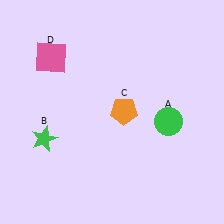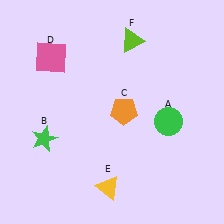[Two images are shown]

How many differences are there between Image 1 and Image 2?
There are 2 differences between the two images.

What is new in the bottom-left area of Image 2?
A yellow triangle (E) was added in the bottom-left area of Image 2.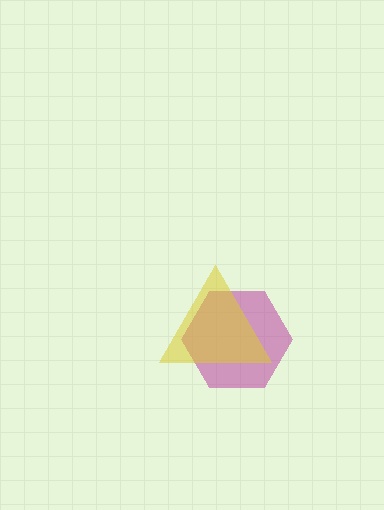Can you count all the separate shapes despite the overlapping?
Yes, there are 2 separate shapes.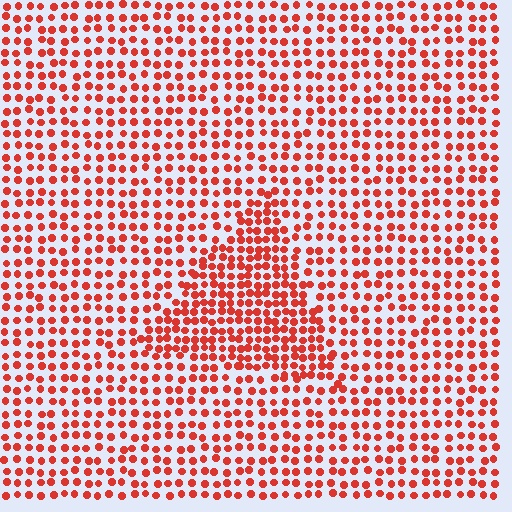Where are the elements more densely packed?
The elements are more densely packed inside the triangle boundary.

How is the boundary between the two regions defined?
The boundary is defined by a change in element density (approximately 1.7x ratio). All elements are the same color, size, and shape.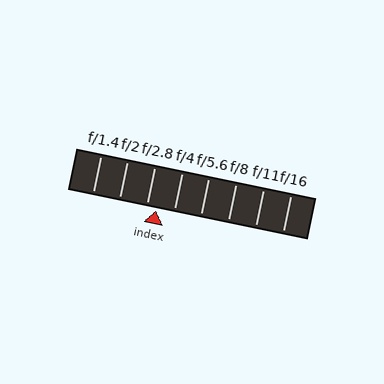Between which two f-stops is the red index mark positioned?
The index mark is between f/2.8 and f/4.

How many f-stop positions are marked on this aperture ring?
There are 8 f-stop positions marked.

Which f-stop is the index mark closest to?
The index mark is closest to f/2.8.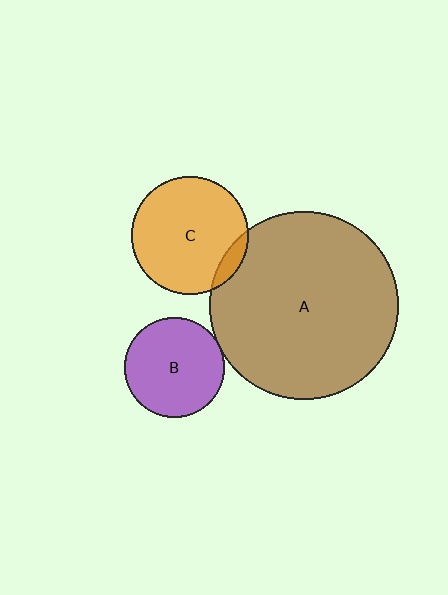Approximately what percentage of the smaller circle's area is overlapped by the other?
Approximately 5%.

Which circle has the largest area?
Circle A (brown).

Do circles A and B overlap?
Yes.